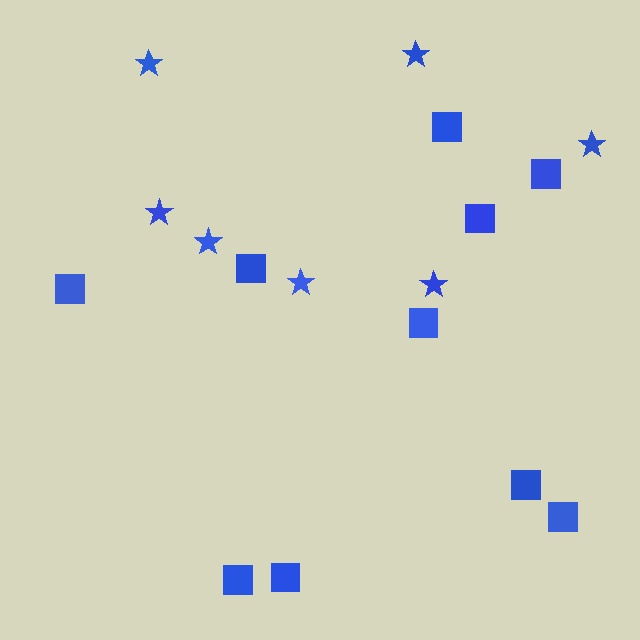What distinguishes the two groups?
There are 2 groups: one group of stars (7) and one group of squares (10).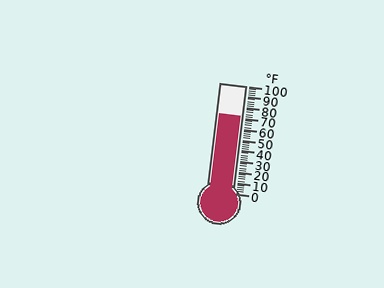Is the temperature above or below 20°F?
The temperature is above 20°F.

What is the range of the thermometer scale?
The thermometer scale ranges from 0°F to 100°F.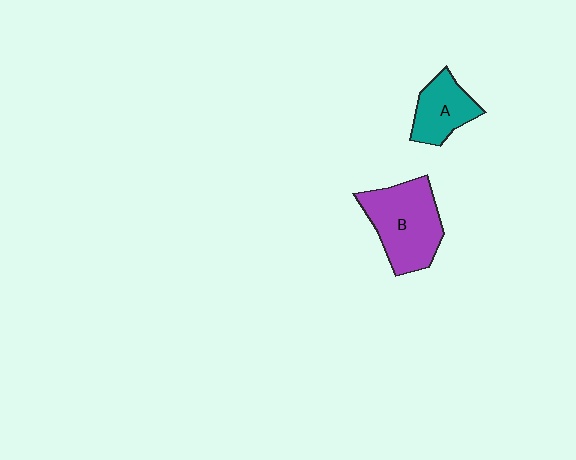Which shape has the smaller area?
Shape A (teal).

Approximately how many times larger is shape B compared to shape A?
Approximately 1.7 times.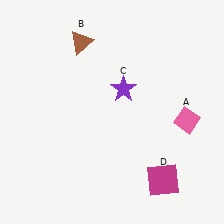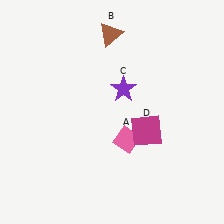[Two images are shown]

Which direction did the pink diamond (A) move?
The pink diamond (A) moved left.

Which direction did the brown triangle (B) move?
The brown triangle (B) moved right.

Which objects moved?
The objects that moved are: the pink diamond (A), the brown triangle (B), the magenta square (D).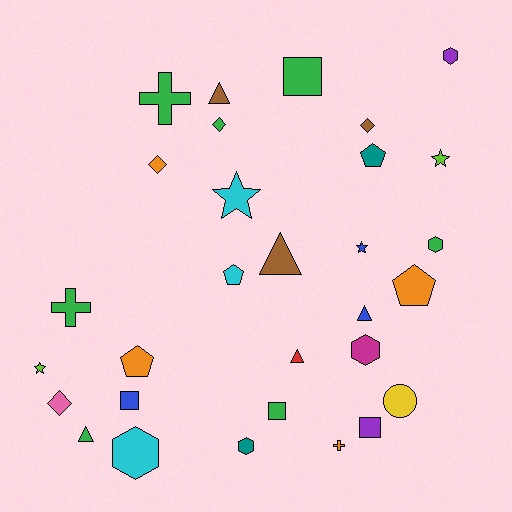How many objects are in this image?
There are 30 objects.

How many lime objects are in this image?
There are 2 lime objects.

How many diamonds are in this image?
There are 4 diamonds.